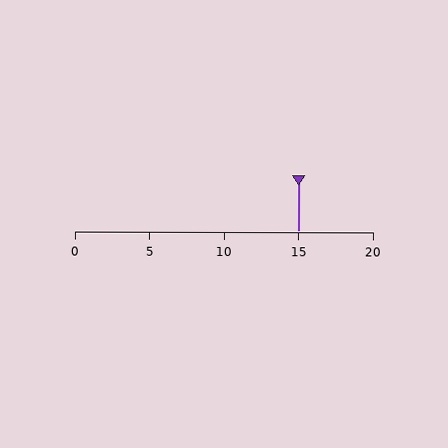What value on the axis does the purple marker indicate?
The marker indicates approximately 15.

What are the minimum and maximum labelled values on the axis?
The axis runs from 0 to 20.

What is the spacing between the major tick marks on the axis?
The major ticks are spaced 5 apart.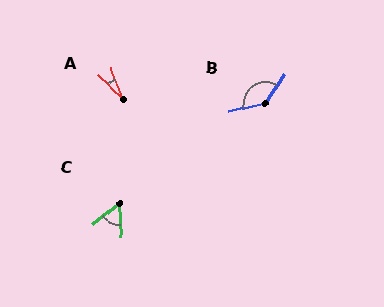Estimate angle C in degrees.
Approximately 55 degrees.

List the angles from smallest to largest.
A (26°), C (55°), B (138°).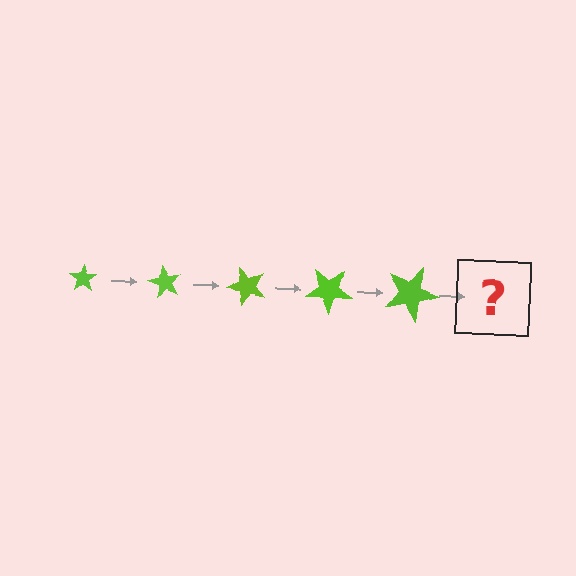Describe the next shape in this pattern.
It should be a star, larger than the previous one and rotated 300 degrees from the start.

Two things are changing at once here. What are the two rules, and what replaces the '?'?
The two rules are that the star grows larger each step and it rotates 60 degrees each step. The '?' should be a star, larger than the previous one and rotated 300 degrees from the start.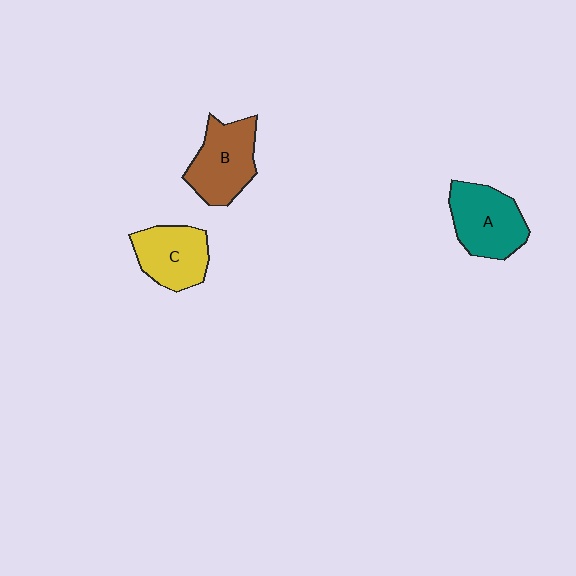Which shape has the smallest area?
Shape C (yellow).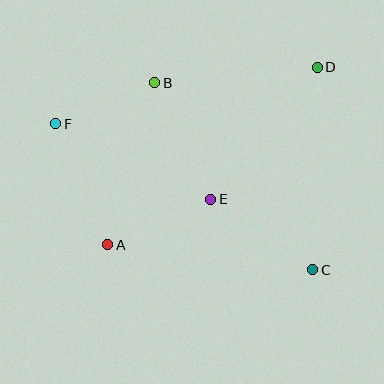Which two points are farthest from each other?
Points C and F are farthest from each other.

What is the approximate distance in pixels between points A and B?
The distance between A and B is approximately 169 pixels.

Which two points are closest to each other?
Points B and F are closest to each other.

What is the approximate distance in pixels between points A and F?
The distance between A and F is approximately 132 pixels.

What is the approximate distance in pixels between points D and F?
The distance between D and F is approximately 268 pixels.